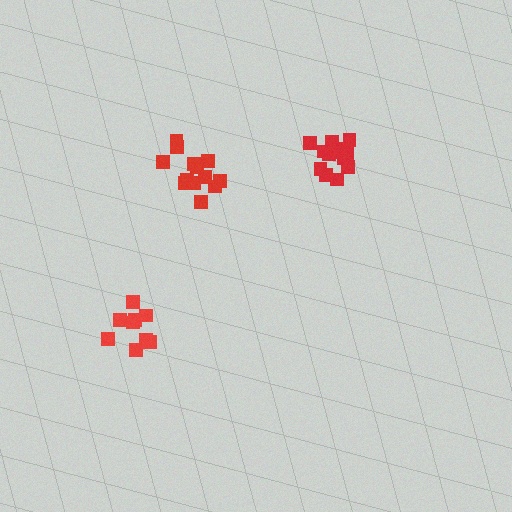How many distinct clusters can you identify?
There are 3 distinct clusters.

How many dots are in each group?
Group 1: 13 dots, Group 2: 9 dots, Group 3: 13 dots (35 total).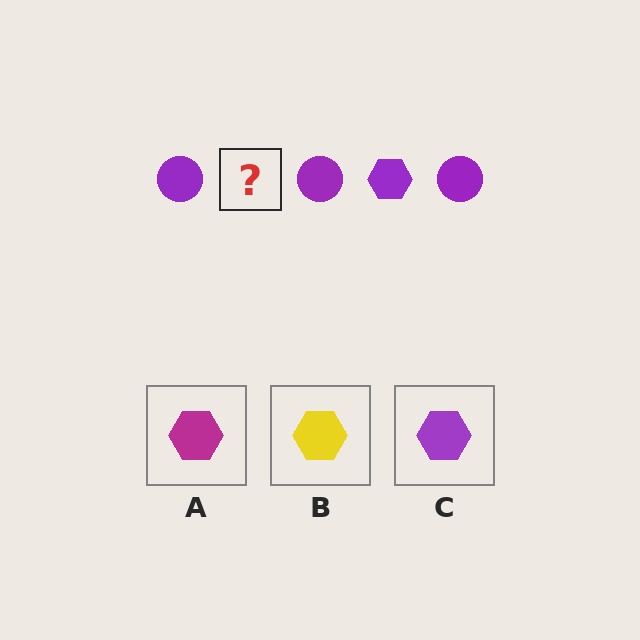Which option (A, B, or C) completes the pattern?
C.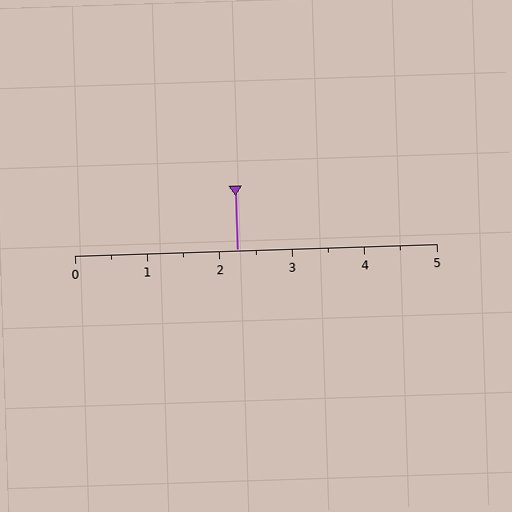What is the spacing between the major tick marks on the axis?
The major ticks are spaced 1 apart.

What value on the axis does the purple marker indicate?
The marker indicates approximately 2.2.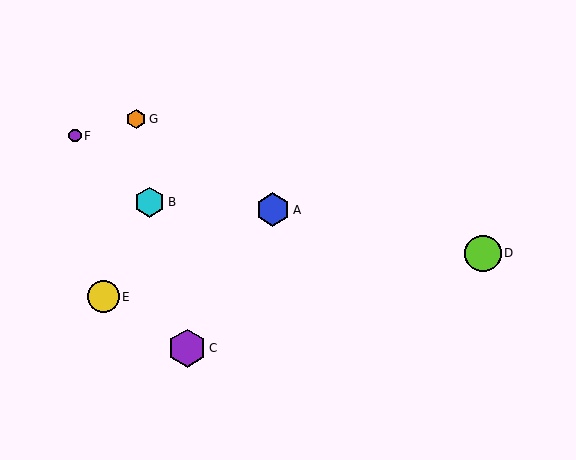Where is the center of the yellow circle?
The center of the yellow circle is at (103, 297).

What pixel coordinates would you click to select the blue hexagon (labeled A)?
Click at (273, 210) to select the blue hexagon A.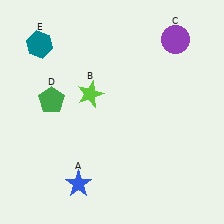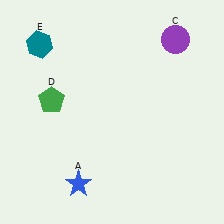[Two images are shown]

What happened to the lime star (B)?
The lime star (B) was removed in Image 2. It was in the top-left area of Image 1.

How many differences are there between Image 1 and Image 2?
There is 1 difference between the two images.